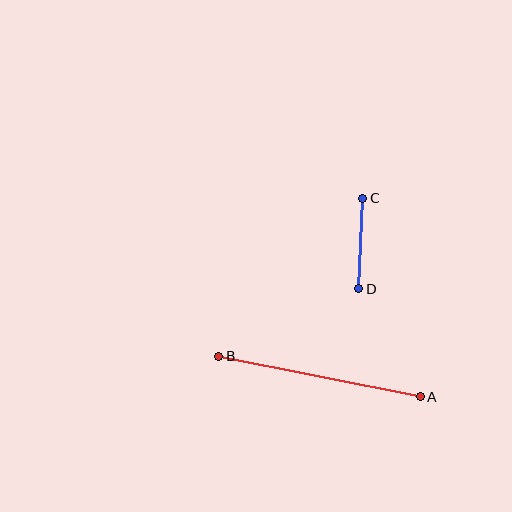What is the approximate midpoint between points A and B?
The midpoint is at approximately (319, 377) pixels.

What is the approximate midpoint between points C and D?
The midpoint is at approximately (361, 243) pixels.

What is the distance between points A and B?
The distance is approximately 205 pixels.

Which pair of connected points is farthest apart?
Points A and B are farthest apart.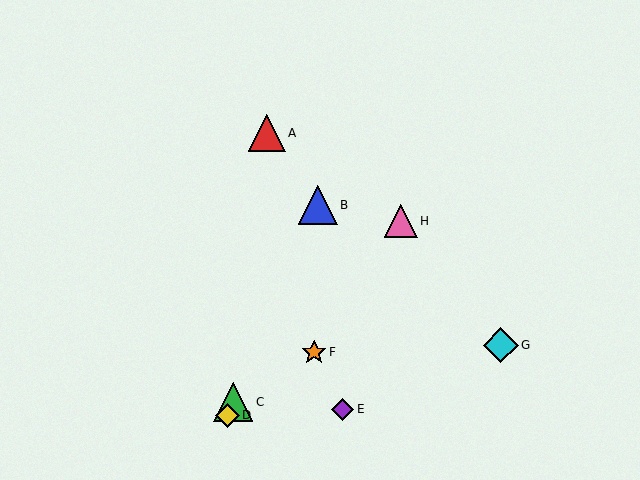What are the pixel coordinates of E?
Object E is at (343, 409).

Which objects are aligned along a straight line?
Objects B, C, D are aligned along a straight line.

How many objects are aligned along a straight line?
3 objects (B, C, D) are aligned along a straight line.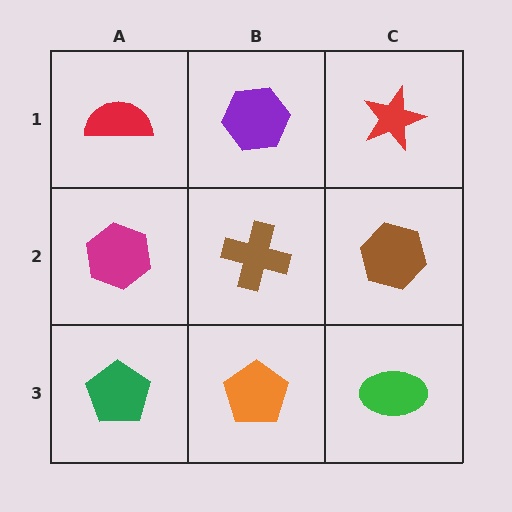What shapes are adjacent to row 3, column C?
A brown hexagon (row 2, column C), an orange pentagon (row 3, column B).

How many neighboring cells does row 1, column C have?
2.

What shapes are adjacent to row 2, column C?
A red star (row 1, column C), a green ellipse (row 3, column C), a brown cross (row 2, column B).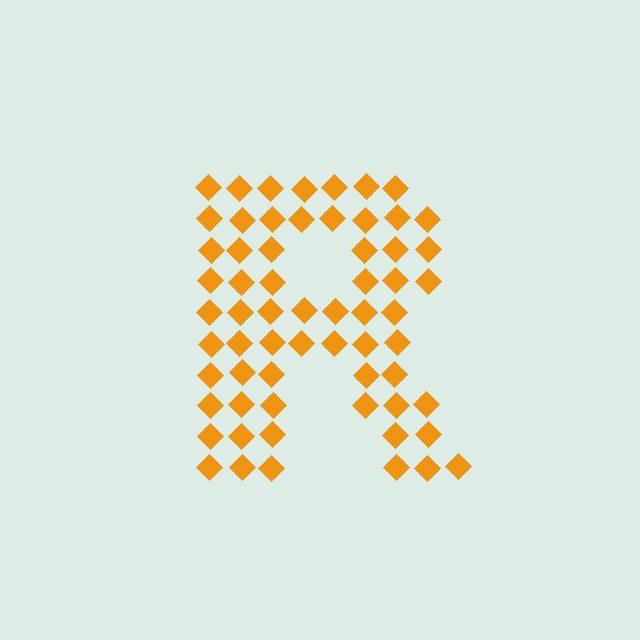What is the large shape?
The large shape is the letter R.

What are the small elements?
The small elements are diamonds.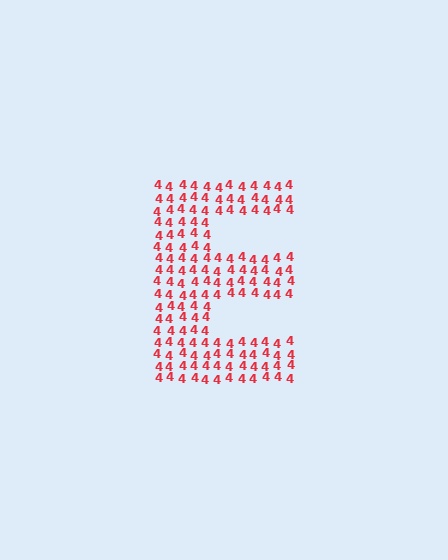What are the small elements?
The small elements are digit 4's.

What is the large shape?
The large shape is the letter E.